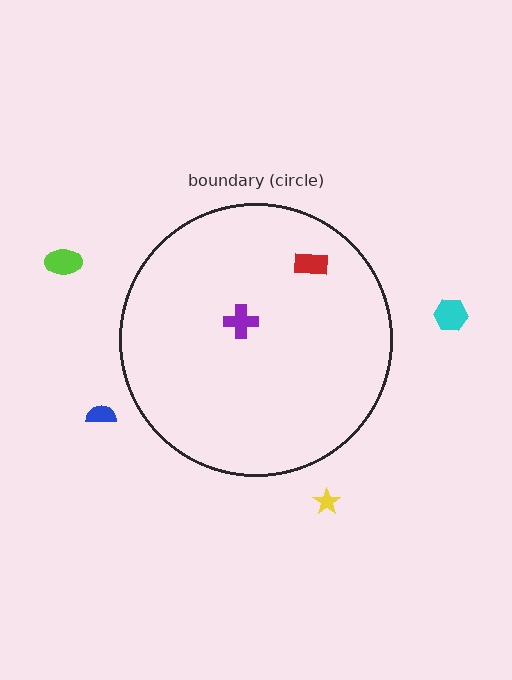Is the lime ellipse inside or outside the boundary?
Outside.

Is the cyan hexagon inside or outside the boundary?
Outside.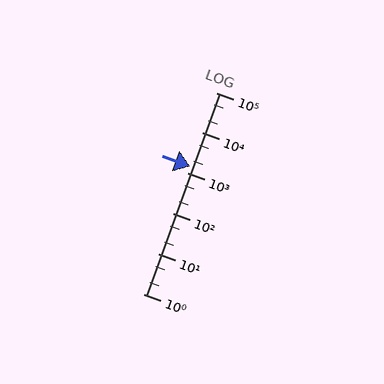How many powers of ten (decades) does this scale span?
The scale spans 5 decades, from 1 to 100000.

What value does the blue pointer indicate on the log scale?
The pointer indicates approximately 1500.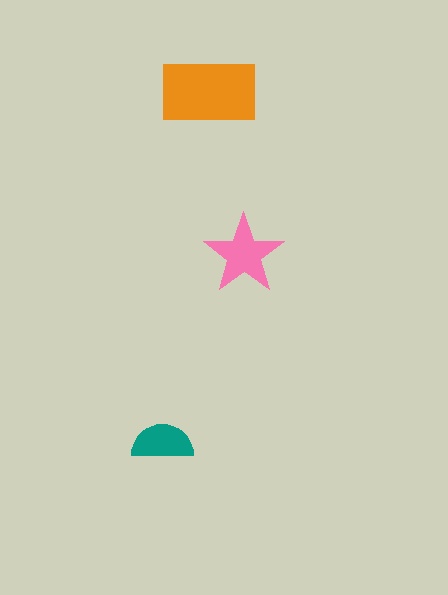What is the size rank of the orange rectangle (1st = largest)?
1st.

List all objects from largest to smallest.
The orange rectangle, the pink star, the teal semicircle.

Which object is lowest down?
The teal semicircle is bottommost.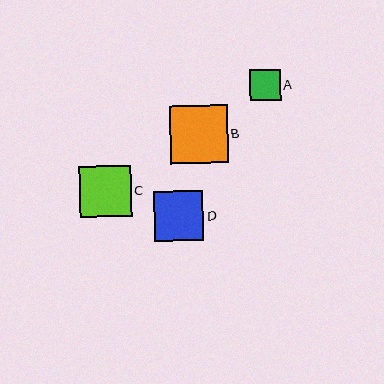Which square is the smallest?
Square A is the smallest with a size of approximately 31 pixels.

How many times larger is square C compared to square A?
Square C is approximately 1.7 times the size of square A.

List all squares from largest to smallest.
From largest to smallest: B, C, D, A.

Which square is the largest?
Square B is the largest with a size of approximately 58 pixels.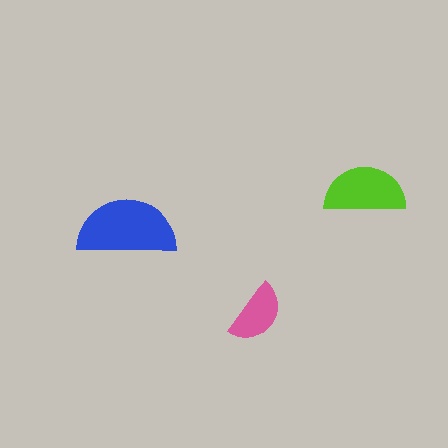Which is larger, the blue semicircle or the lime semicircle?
The blue one.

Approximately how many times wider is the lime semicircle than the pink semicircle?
About 1.5 times wider.